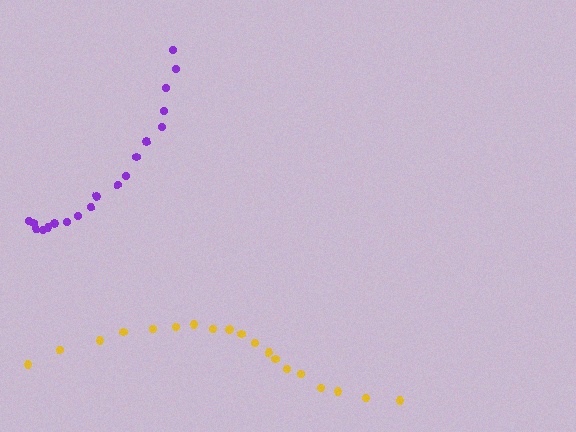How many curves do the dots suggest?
There are 2 distinct paths.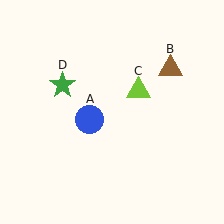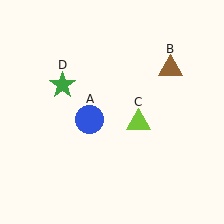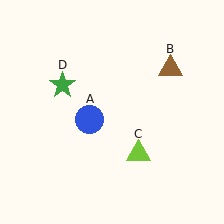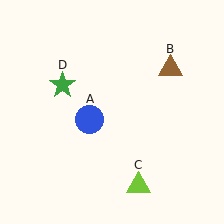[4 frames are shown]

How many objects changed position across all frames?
1 object changed position: lime triangle (object C).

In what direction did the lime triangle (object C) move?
The lime triangle (object C) moved down.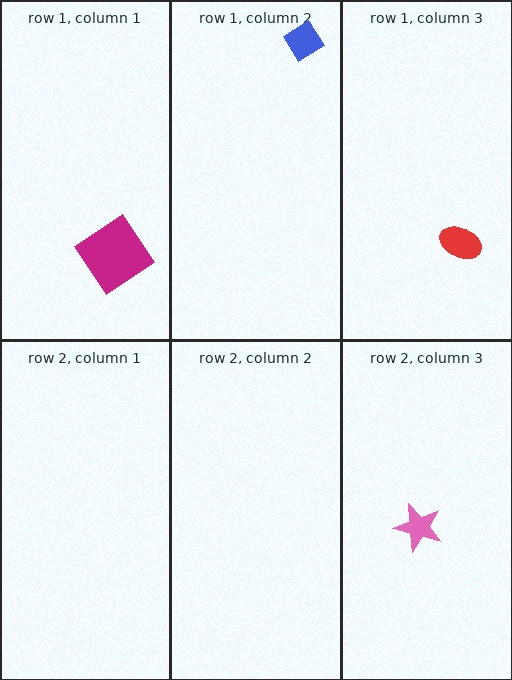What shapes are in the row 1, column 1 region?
The magenta diamond.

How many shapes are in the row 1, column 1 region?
1.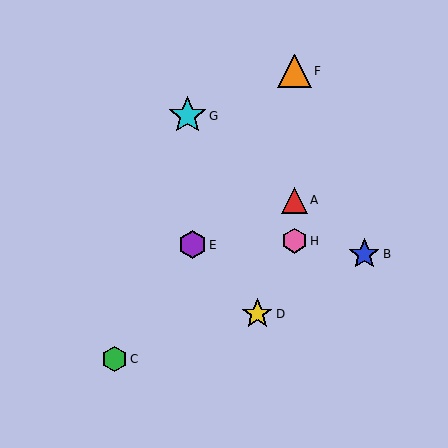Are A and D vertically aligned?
No, A is at x≈294 and D is at x≈257.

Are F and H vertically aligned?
Yes, both are at x≈294.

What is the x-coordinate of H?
Object H is at x≈294.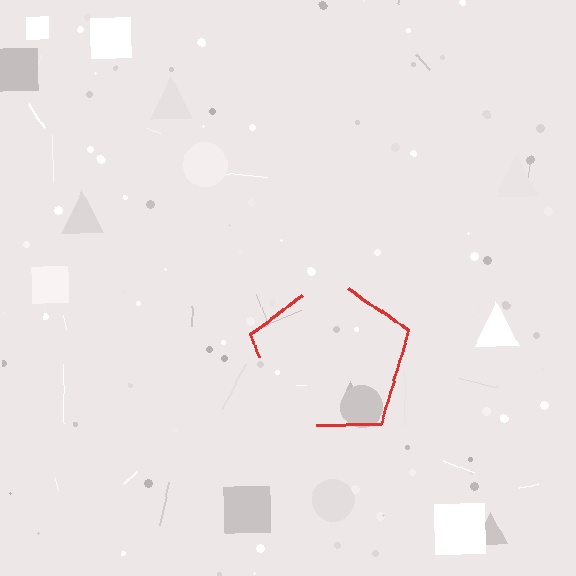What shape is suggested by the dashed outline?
The dashed outline suggests a pentagon.